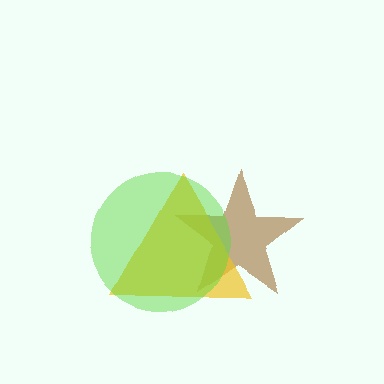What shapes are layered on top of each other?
The layered shapes are: a brown star, a yellow triangle, a lime circle.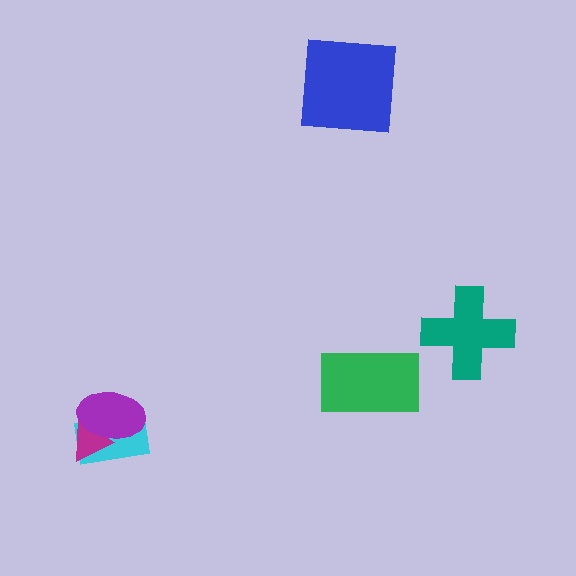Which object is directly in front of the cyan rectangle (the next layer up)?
The magenta triangle is directly in front of the cyan rectangle.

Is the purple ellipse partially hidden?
No, no other shape covers it.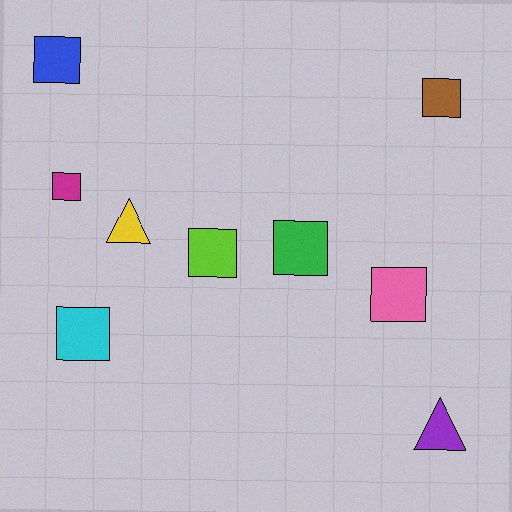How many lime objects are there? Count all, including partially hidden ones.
There is 1 lime object.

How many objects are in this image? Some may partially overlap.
There are 9 objects.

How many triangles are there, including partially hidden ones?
There are 2 triangles.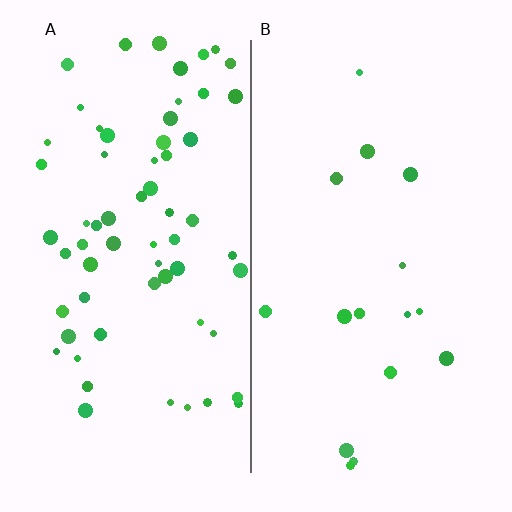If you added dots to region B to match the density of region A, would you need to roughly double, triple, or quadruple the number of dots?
Approximately quadruple.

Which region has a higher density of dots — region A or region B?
A (the left).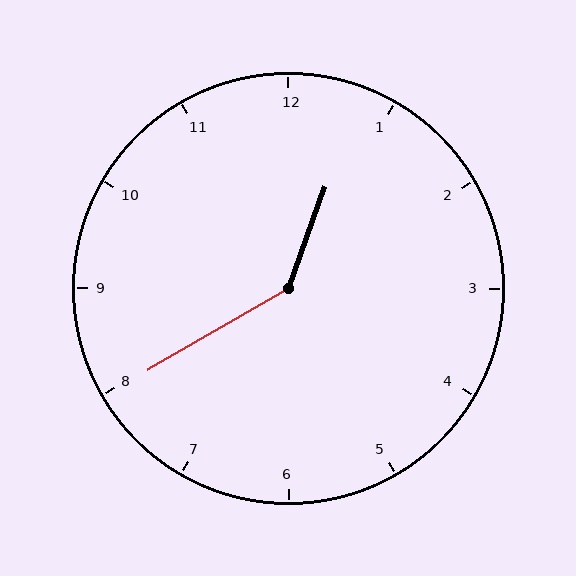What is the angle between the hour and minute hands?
Approximately 140 degrees.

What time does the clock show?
12:40.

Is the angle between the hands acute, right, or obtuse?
It is obtuse.